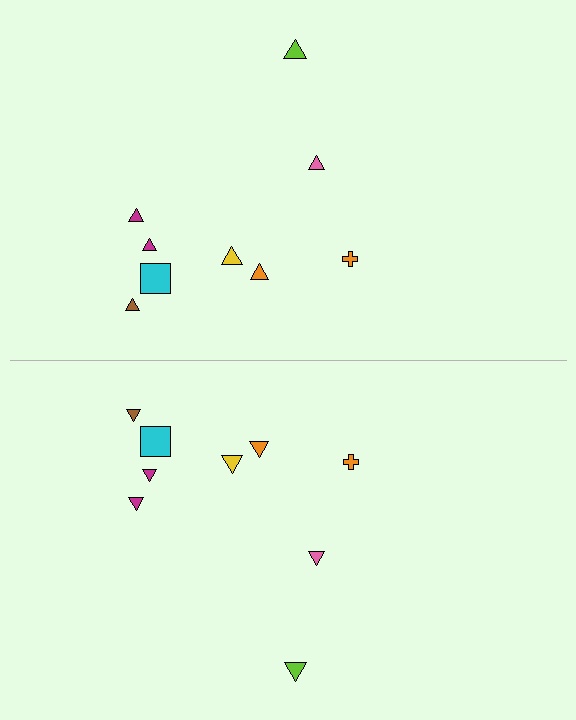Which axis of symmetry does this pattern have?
The pattern has a horizontal axis of symmetry running through the center of the image.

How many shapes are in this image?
There are 18 shapes in this image.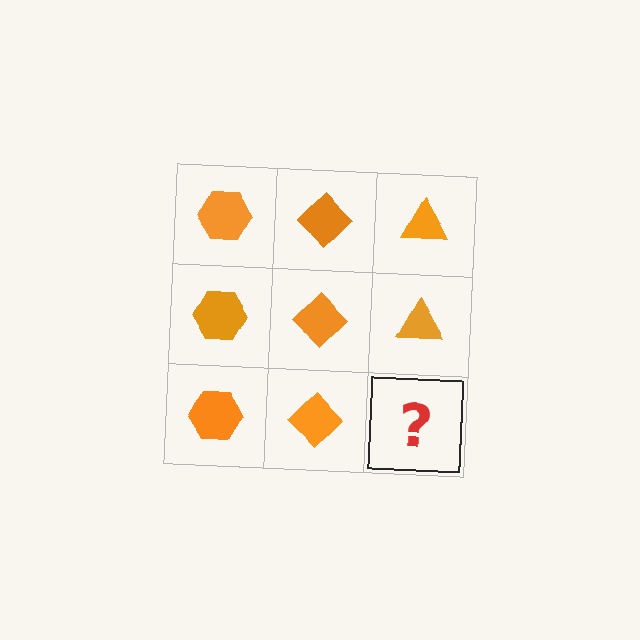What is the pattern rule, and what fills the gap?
The rule is that each column has a consistent shape. The gap should be filled with an orange triangle.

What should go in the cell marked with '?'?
The missing cell should contain an orange triangle.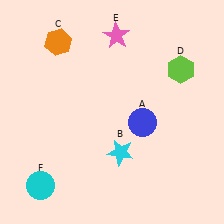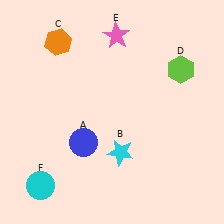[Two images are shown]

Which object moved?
The blue circle (A) moved left.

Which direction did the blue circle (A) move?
The blue circle (A) moved left.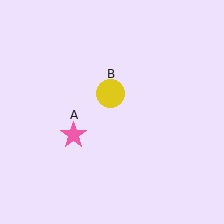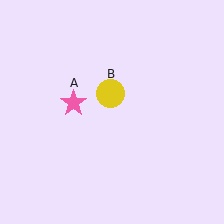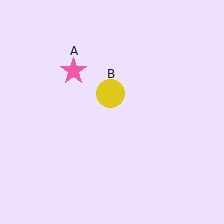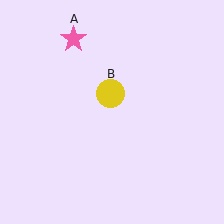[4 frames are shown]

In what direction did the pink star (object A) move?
The pink star (object A) moved up.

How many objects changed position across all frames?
1 object changed position: pink star (object A).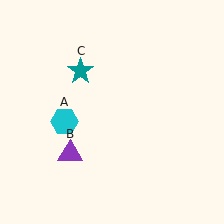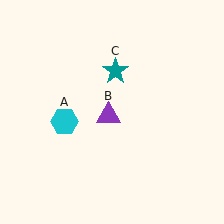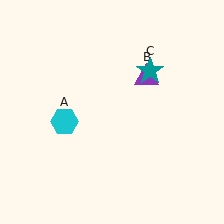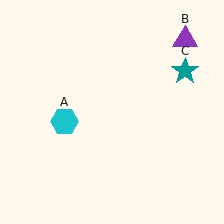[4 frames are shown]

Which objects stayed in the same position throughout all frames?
Cyan hexagon (object A) remained stationary.